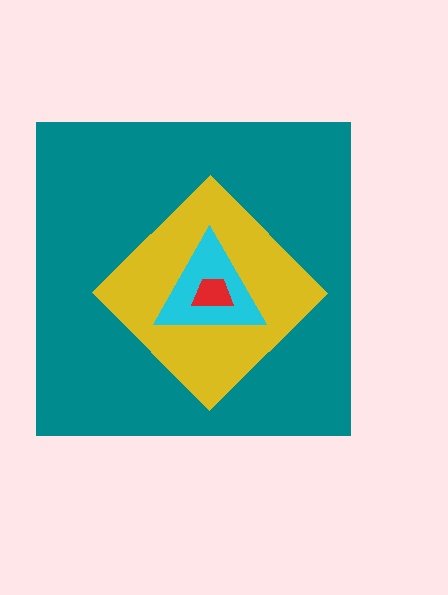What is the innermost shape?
The red trapezoid.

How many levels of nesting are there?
4.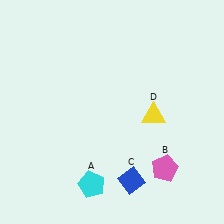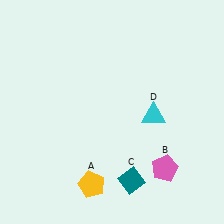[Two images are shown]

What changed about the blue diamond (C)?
In Image 1, C is blue. In Image 2, it changed to teal.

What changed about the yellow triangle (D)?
In Image 1, D is yellow. In Image 2, it changed to cyan.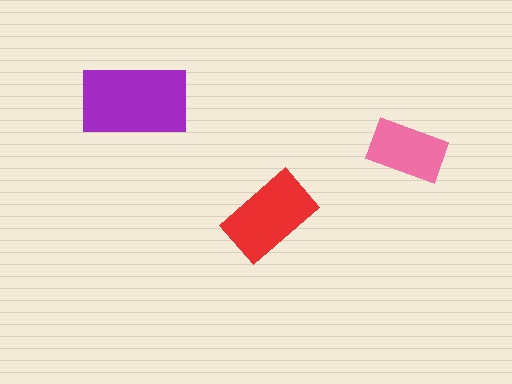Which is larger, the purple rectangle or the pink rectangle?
The purple one.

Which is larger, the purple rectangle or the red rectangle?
The purple one.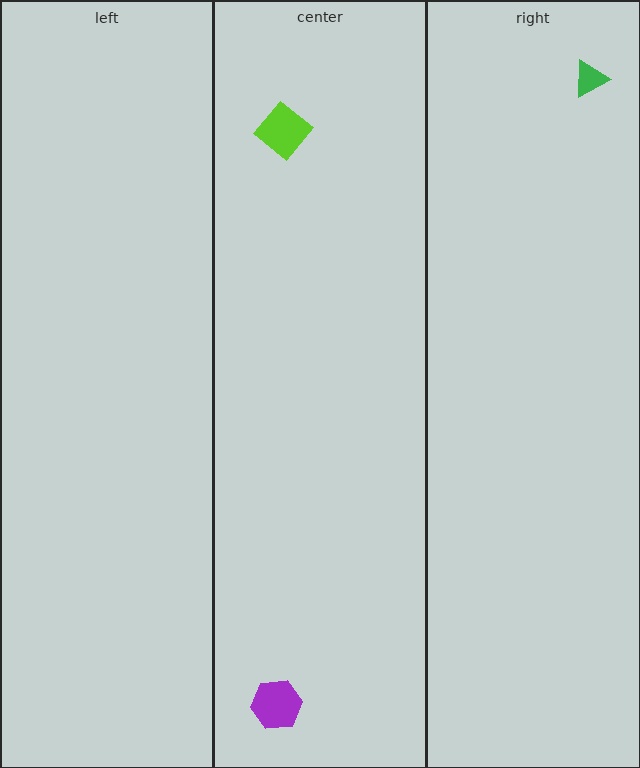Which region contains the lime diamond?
The center region.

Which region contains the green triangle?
The right region.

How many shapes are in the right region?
1.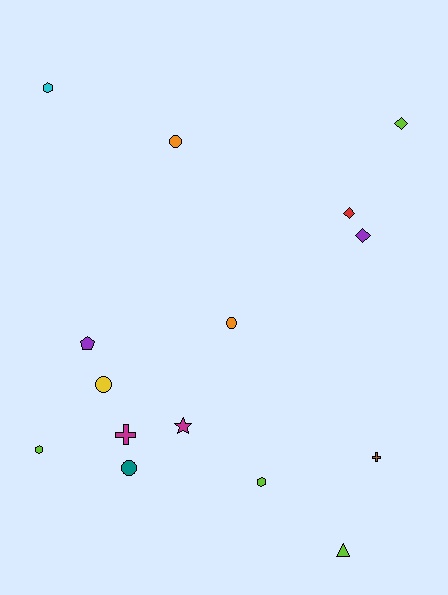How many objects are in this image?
There are 15 objects.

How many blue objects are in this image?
There are no blue objects.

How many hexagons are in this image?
There are 3 hexagons.